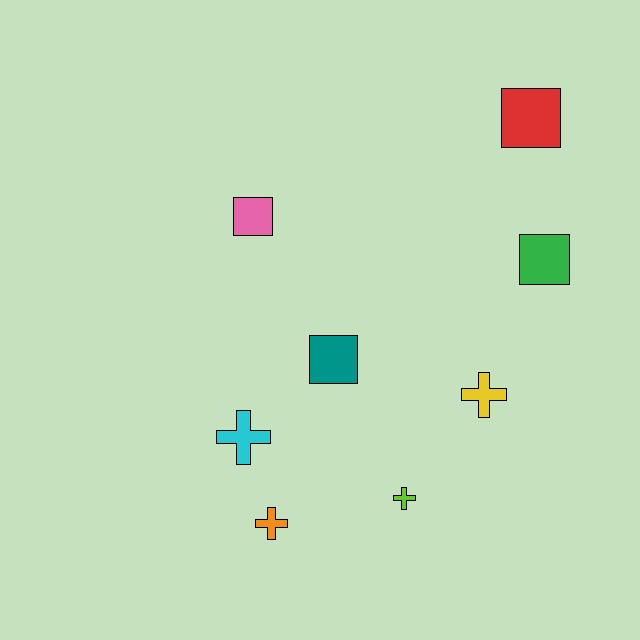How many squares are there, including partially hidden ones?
There are 4 squares.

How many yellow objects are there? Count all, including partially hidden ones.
There is 1 yellow object.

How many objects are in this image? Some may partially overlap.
There are 8 objects.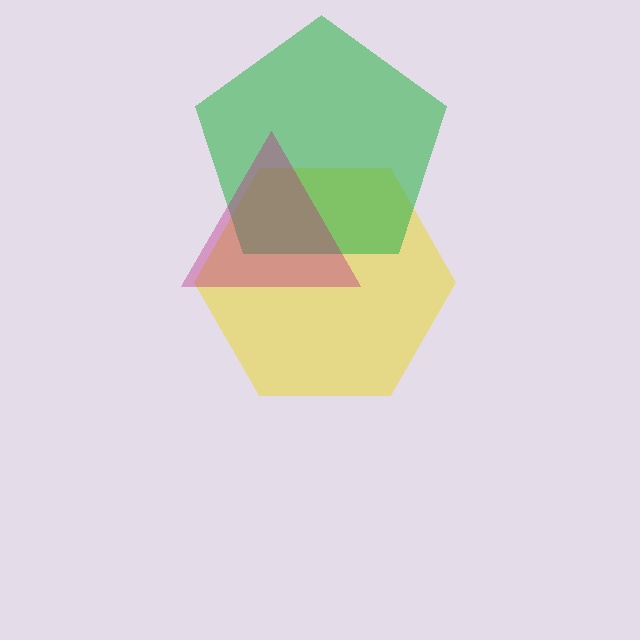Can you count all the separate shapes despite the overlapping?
Yes, there are 3 separate shapes.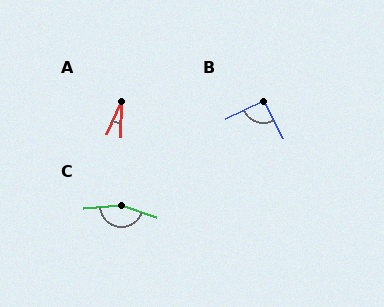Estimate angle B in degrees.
Approximately 93 degrees.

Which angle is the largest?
C, at approximately 155 degrees.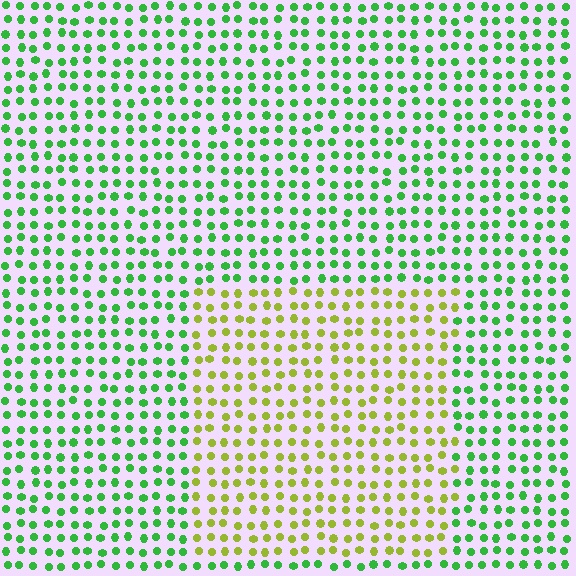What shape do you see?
I see a rectangle.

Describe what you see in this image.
The image is filled with small green elements in a uniform arrangement. A rectangle-shaped region is visible where the elements are tinted to a slightly different hue, forming a subtle color boundary.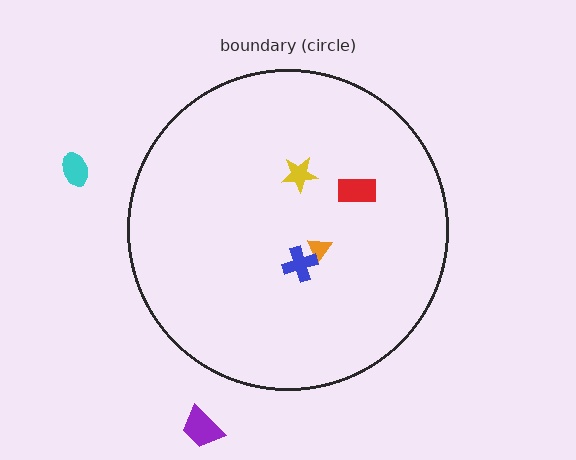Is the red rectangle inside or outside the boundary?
Inside.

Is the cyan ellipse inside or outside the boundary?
Outside.